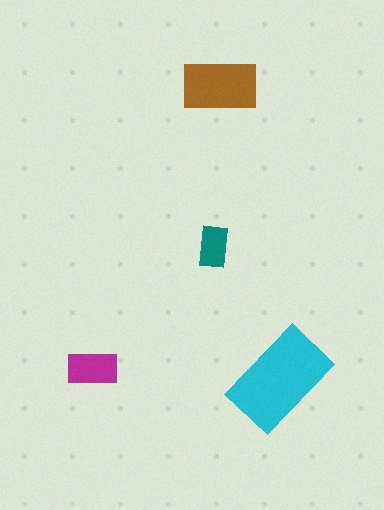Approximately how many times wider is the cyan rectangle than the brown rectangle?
About 1.5 times wider.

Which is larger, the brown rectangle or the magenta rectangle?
The brown one.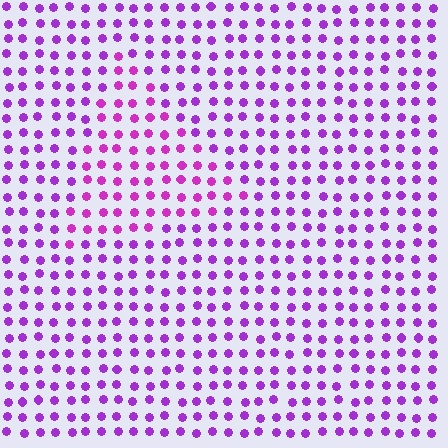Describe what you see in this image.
The image is filled with small purple elements in a uniform arrangement. A triangle-shaped region is visible where the elements are tinted to a slightly different hue, forming a subtle color boundary.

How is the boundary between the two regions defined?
The boundary is defined purely by a slight shift in hue (about 22 degrees). Spacing, size, and orientation are identical on both sides.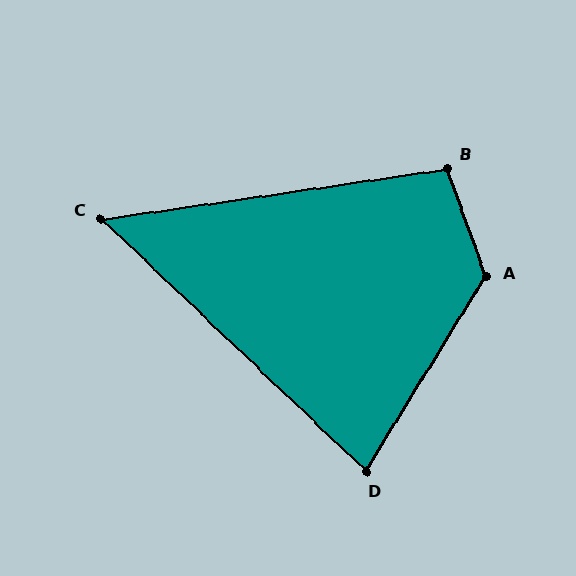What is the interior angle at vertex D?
Approximately 78 degrees (acute).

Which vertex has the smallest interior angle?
C, at approximately 52 degrees.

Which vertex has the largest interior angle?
A, at approximately 128 degrees.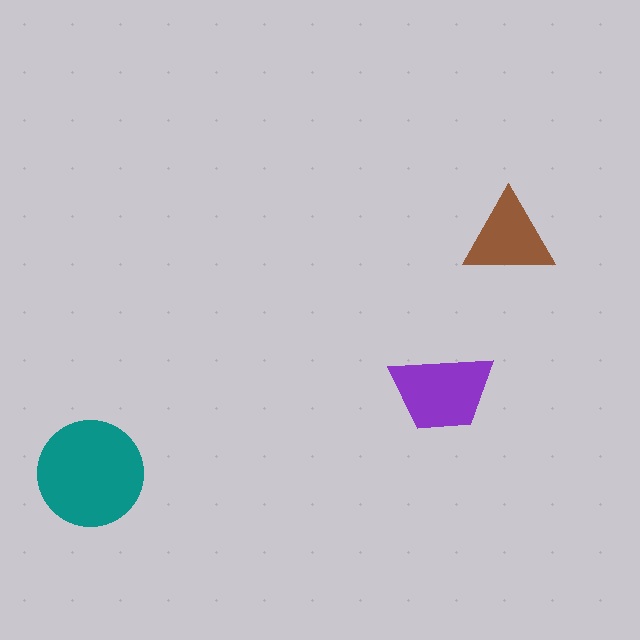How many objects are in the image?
There are 3 objects in the image.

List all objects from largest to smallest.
The teal circle, the purple trapezoid, the brown triangle.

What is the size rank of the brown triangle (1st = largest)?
3rd.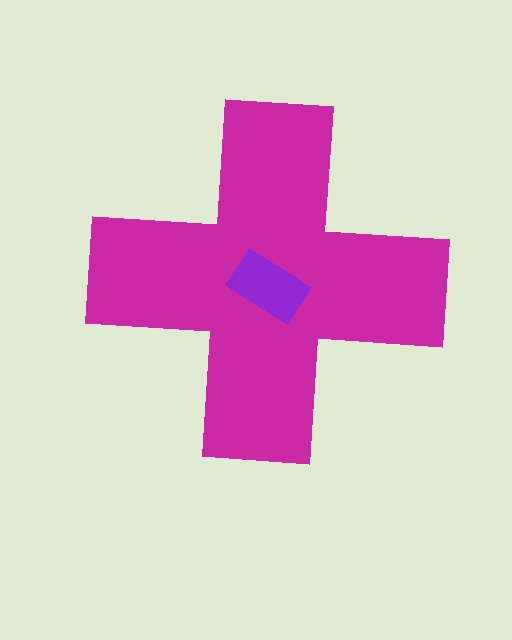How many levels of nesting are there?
2.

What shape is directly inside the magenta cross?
The purple rectangle.